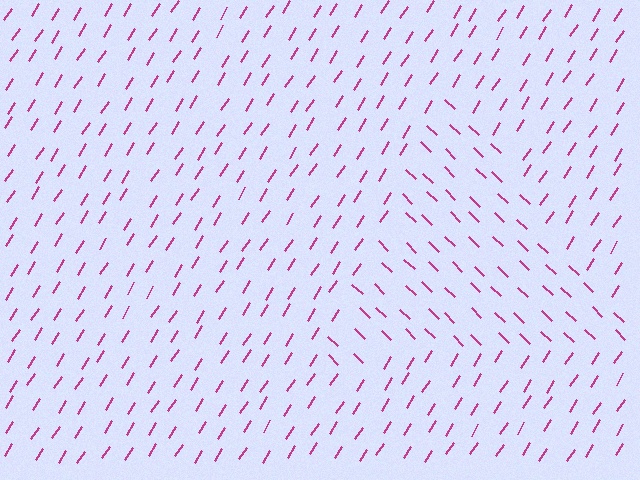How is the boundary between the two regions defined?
The boundary is defined purely by a change in line orientation (approximately 79 degrees difference). All lines are the same color and thickness.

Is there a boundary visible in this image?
Yes, there is a texture boundary formed by a change in line orientation.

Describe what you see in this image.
The image is filled with small magenta line segments. A triangle region in the image has lines oriented differently from the surrounding lines, creating a visible texture boundary.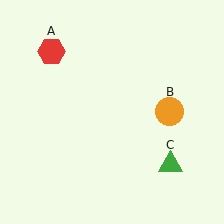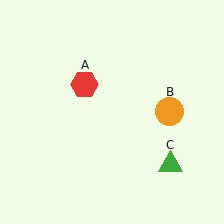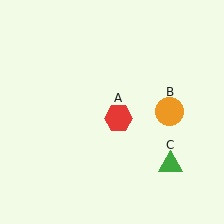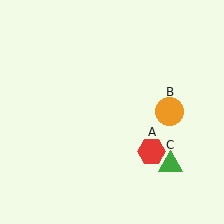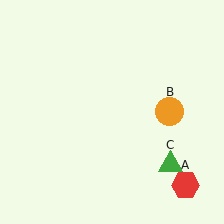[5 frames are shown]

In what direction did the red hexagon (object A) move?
The red hexagon (object A) moved down and to the right.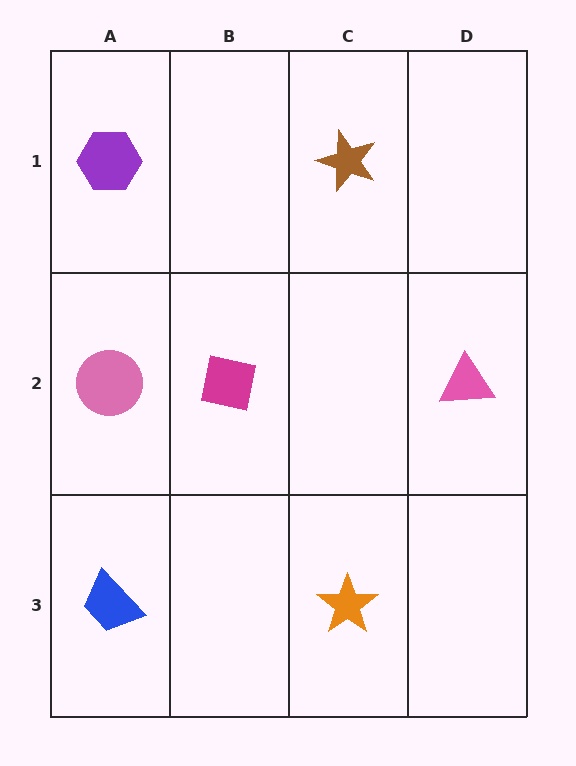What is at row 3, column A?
A blue trapezoid.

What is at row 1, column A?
A purple hexagon.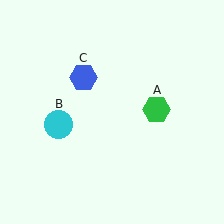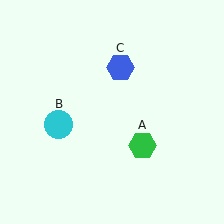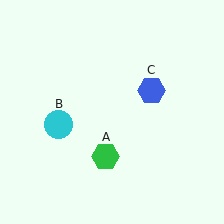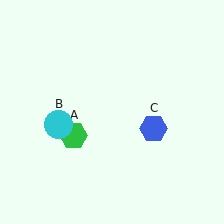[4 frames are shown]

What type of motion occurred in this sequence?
The green hexagon (object A), blue hexagon (object C) rotated clockwise around the center of the scene.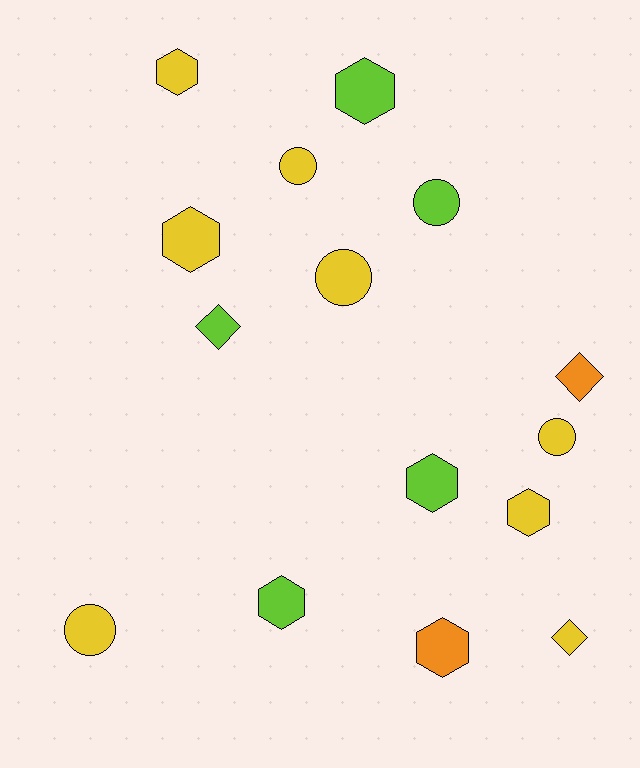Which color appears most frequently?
Yellow, with 8 objects.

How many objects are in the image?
There are 15 objects.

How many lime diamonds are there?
There is 1 lime diamond.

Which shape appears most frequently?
Hexagon, with 7 objects.